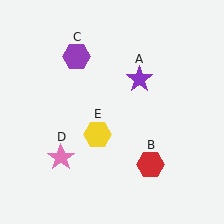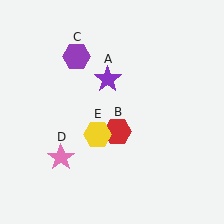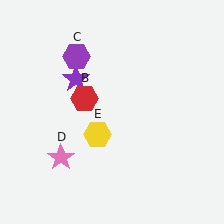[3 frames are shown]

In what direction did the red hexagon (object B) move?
The red hexagon (object B) moved up and to the left.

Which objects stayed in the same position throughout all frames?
Purple hexagon (object C) and pink star (object D) and yellow hexagon (object E) remained stationary.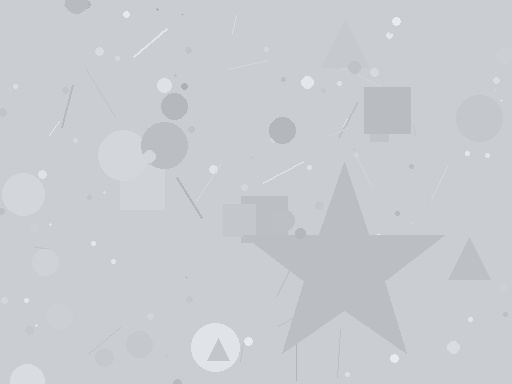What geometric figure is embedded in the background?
A star is embedded in the background.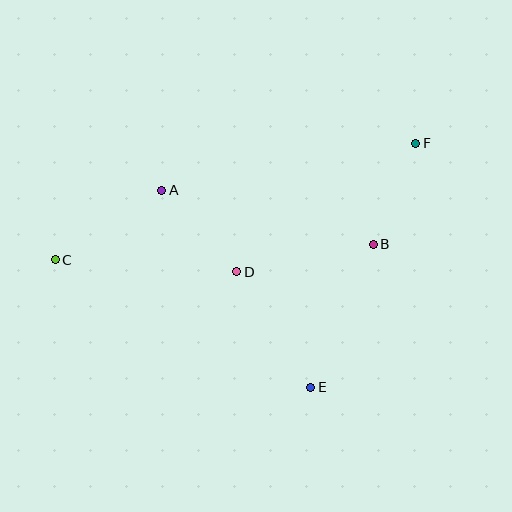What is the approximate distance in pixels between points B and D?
The distance between B and D is approximately 139 pixels.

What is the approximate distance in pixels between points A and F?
The distance between A and F is approximately 258 pixels.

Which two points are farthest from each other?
Points C and F are farthest from each other.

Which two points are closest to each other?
Points B and F are closest to each other.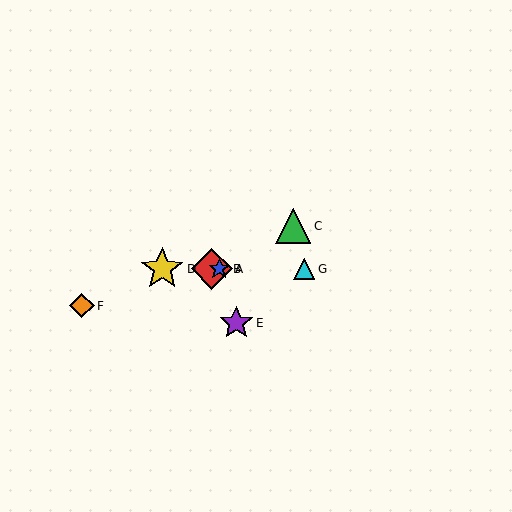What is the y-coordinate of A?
Object A is at y≈269.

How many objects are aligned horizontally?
4 objects (A, B, D, G) are aligned horizontally.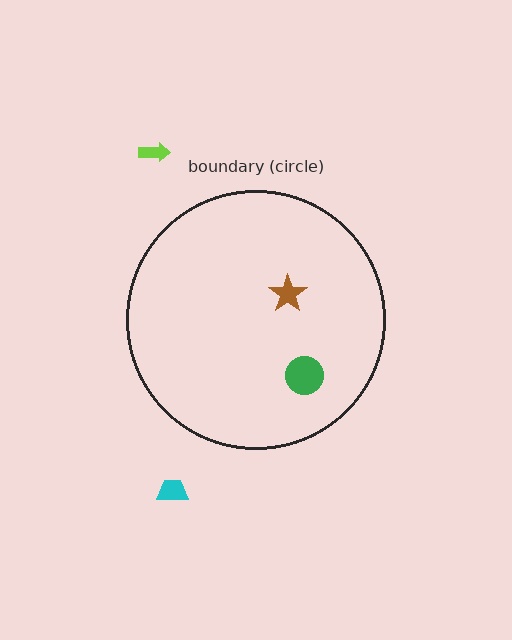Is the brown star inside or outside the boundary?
Inside.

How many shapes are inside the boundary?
2 inside, 2 outside.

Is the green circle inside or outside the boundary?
Inside.